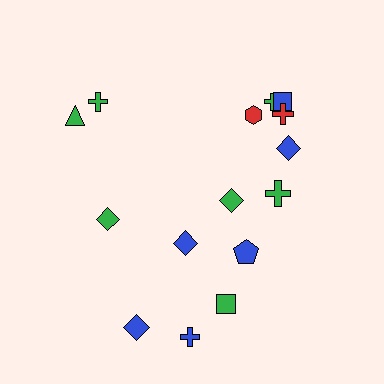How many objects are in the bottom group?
There are 6 objects.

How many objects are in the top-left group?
There are 3 objects.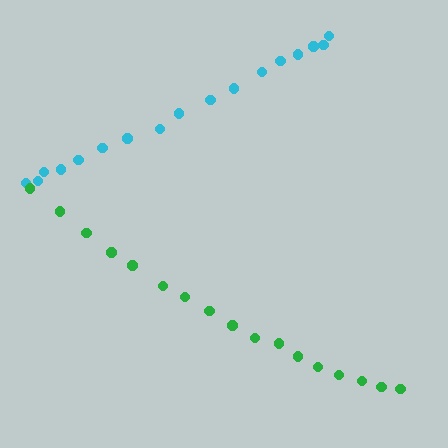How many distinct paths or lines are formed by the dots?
There are 2 distinct paths.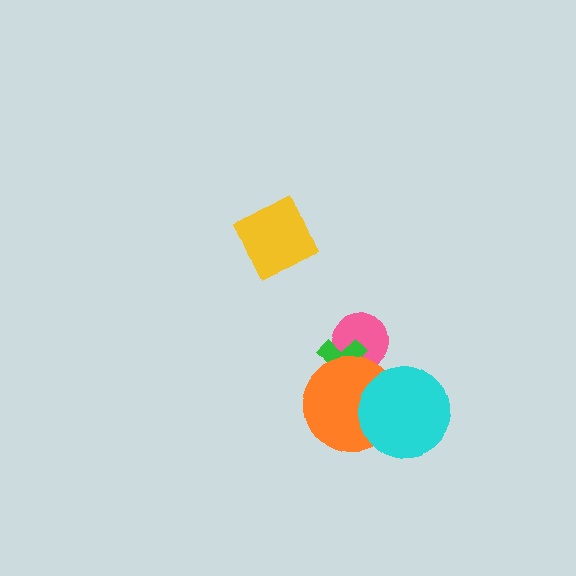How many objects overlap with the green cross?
2 objects overlap with the green cross.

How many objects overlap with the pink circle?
2 objects overlap with the pink circle.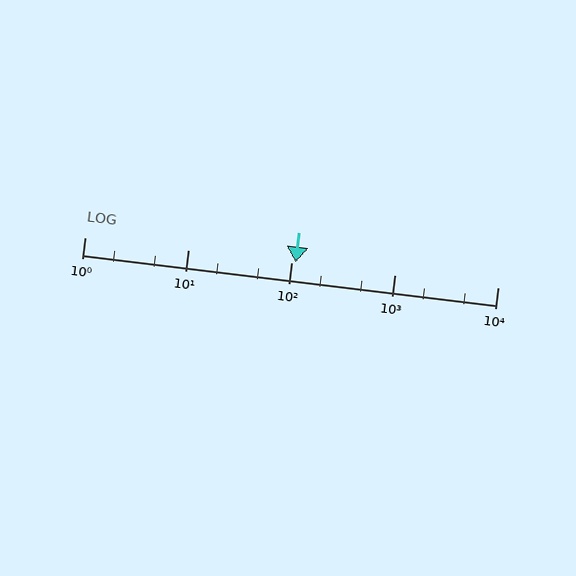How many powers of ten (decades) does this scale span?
The scale spans 4 decades, from 1 to 10000.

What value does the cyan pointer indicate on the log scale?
The pointer indicates approximately 110.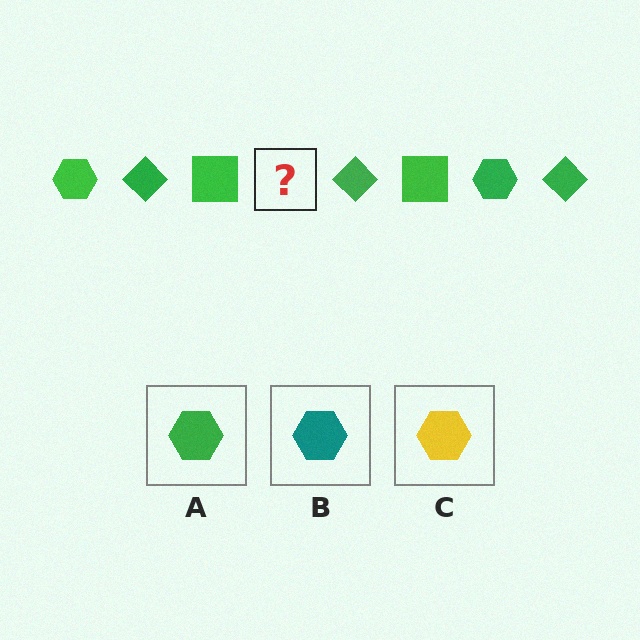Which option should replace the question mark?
Option A.